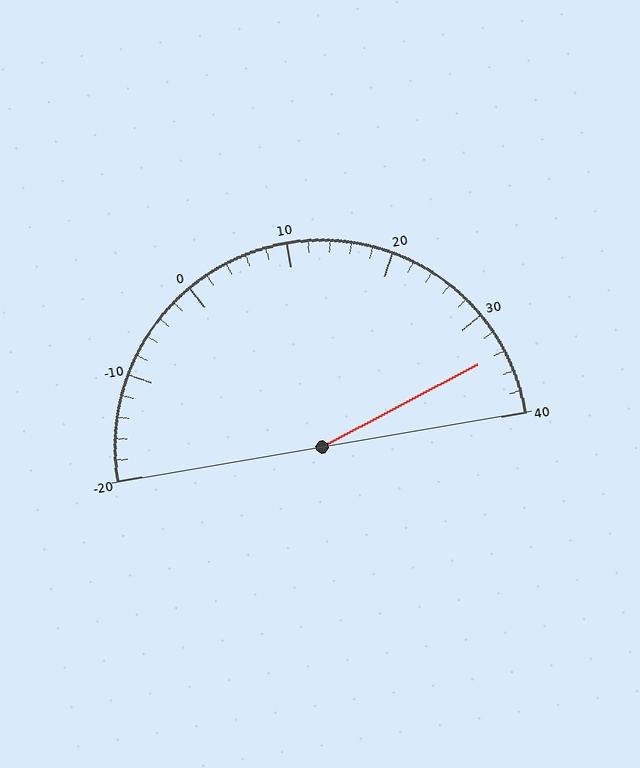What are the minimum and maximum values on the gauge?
The gauge ranges from -20 to 40.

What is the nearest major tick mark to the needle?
The nearest major tick mark is 30.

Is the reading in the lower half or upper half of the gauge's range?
The reading is in the upper half of the range (-20 to 40).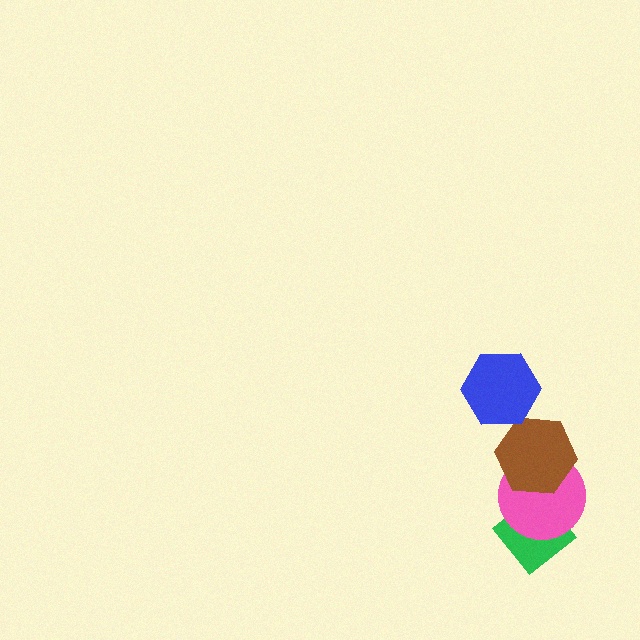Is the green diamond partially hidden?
Yes, it is partially covered by another shape.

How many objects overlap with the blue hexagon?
0 objects overlap with the blue hexagon.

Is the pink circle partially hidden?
Yes, it is partially covered by another shape.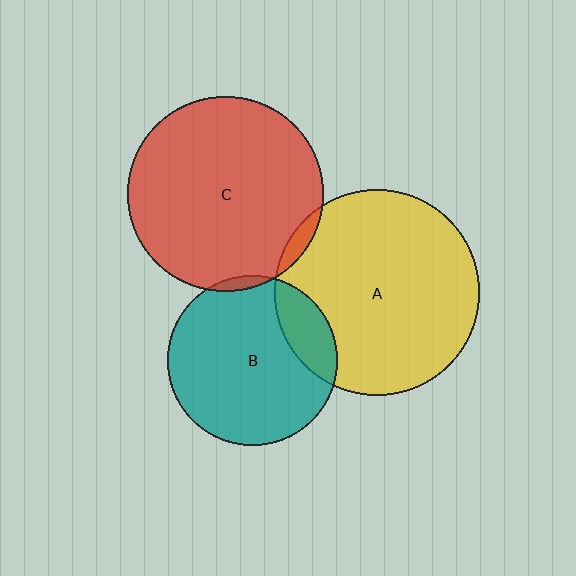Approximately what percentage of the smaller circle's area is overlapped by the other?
Approximately 5%.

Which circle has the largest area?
Circle A (yellow).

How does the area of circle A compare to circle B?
Approximately 1.5 times.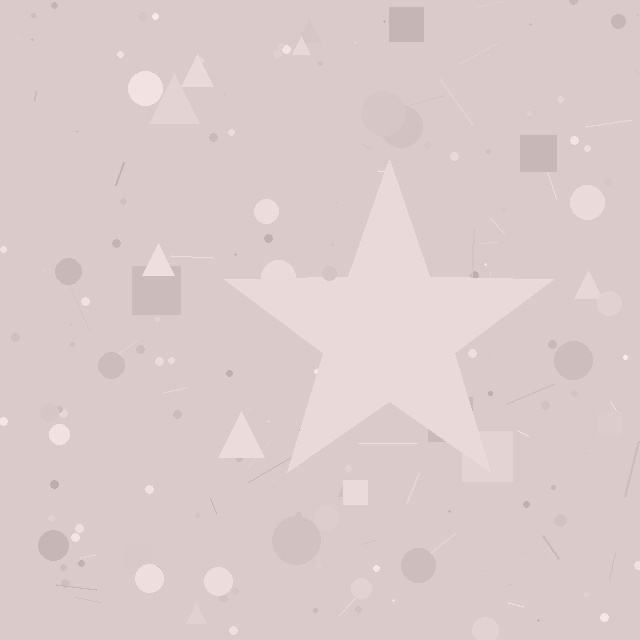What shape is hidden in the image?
A star is hidden in the image.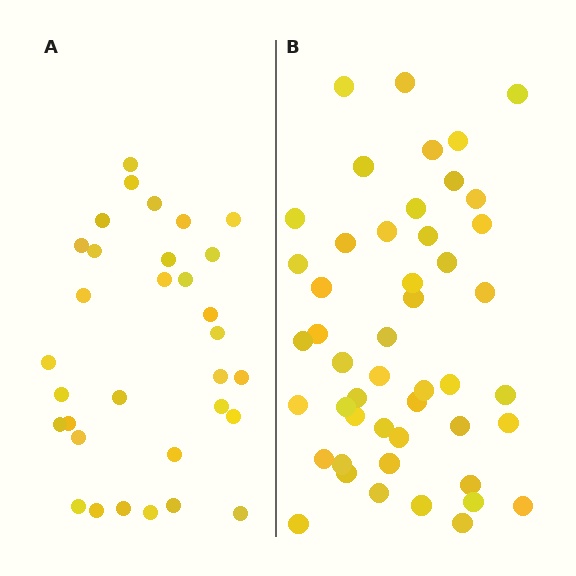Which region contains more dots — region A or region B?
Region B (the right region) has more dots.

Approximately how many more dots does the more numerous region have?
Region B has approximately 15 more dots than region A.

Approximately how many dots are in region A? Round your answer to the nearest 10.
About 30 dots. (The exact count is 32, which rounds to 30.)